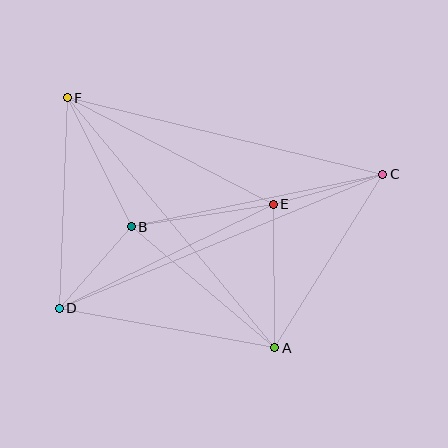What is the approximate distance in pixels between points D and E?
The distance between D and E is approximately 238 pixels.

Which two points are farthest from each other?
Points C and D are farthest from each other.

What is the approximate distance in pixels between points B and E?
The distance between B and E is approximately 144 pixels.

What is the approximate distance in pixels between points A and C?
The distance between A and C is approximately 205 pixels.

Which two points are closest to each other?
Points B and D are closest to each other.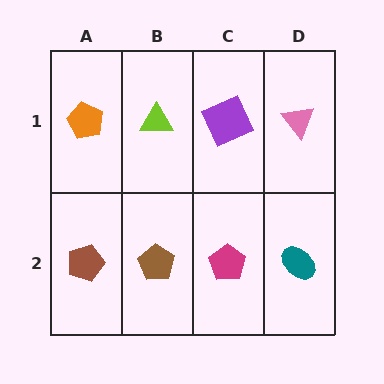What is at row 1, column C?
A purple square.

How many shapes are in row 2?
4 shapes.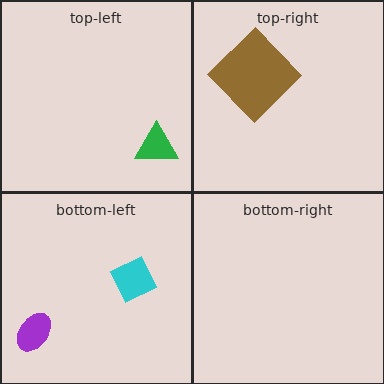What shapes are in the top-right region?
The brown diamond.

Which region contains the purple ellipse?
The bottom-left region.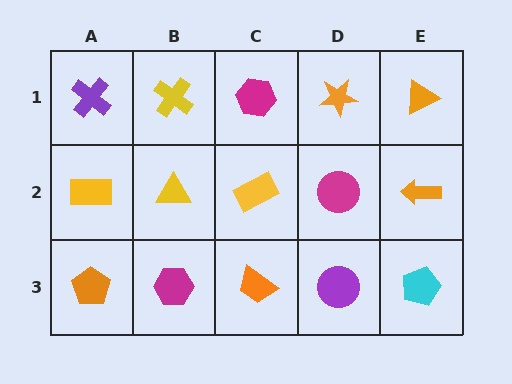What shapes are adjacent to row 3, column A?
A yellow rectangle (row 2, column A), a magenta hexagon (row 3, column B).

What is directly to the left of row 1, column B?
A purple cross.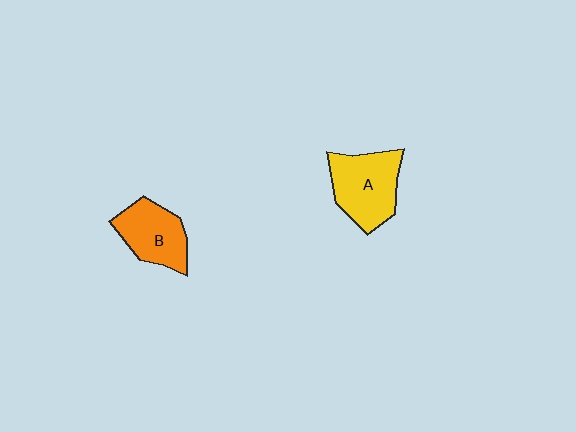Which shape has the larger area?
Shape A (yellow).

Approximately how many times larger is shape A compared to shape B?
Approximately 1.2 times.